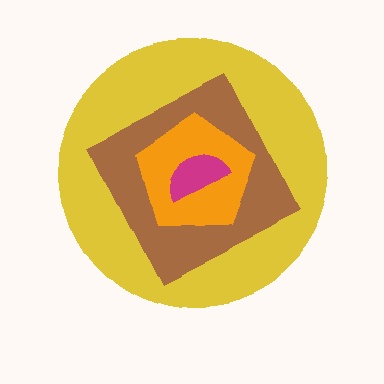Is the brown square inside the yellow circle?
Yes.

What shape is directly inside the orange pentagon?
The magenta semicircle.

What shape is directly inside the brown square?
The orange pentagon.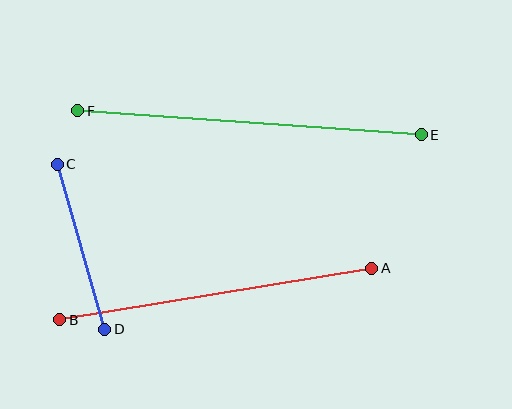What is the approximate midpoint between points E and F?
The midpoint is at approximately (249, 123) pixels.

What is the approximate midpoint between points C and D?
The midpoint is at approximately (81, 247) pixels.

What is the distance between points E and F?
The distance is approximately 344 pixels.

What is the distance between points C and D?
The distance is approximately 172 pixels.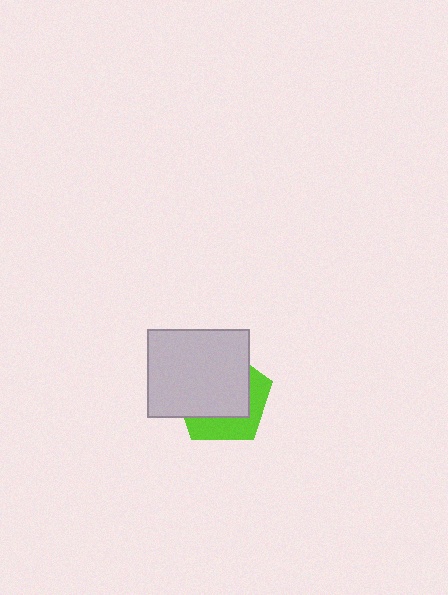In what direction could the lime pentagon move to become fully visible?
The lime pentagon could move toward the lower-right. That would shift it out from behind the light gray rectangle entirely.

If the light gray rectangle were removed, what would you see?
You would see the complete lime pentagon.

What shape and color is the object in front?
The object in front is a light gray rectangle.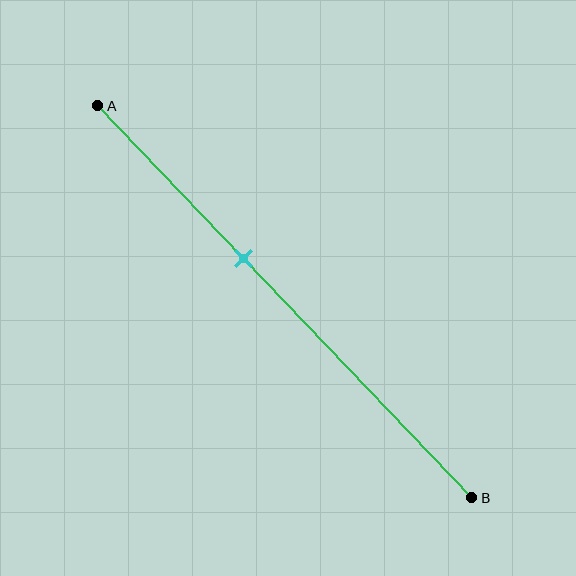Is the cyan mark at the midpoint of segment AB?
No, the mark is at about 40% from A, not at the 50% midpoint.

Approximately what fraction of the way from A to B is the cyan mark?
The cyan mark is approximately 40% of the way from A to B.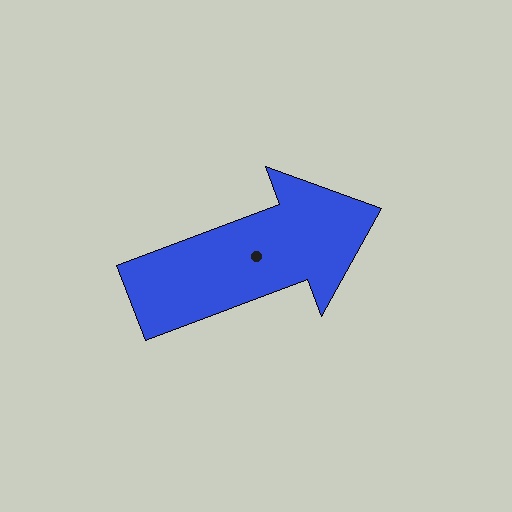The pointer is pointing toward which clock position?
Roughly 2 o'clock.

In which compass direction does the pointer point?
East.